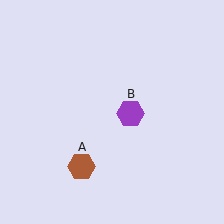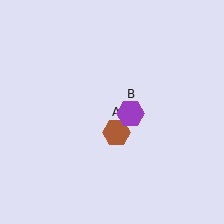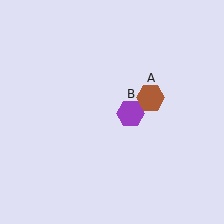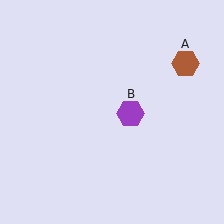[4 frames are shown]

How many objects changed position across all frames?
1 object changed position: brown hexagon (object A).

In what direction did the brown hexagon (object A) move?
The brown hexagon (object A) moved up and to the right.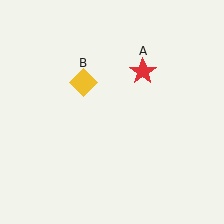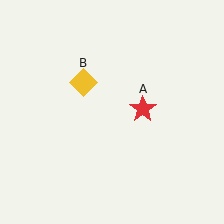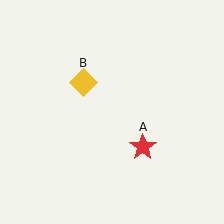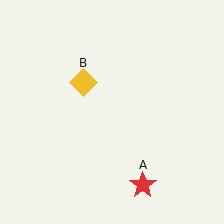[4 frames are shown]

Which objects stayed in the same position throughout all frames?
Yellow diamond (object B) remained stationary.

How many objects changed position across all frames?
1 object changed position: red star (object A).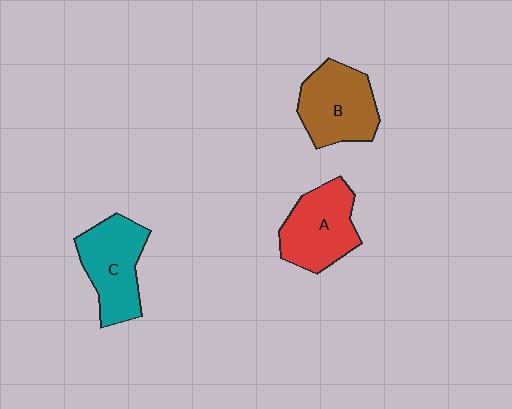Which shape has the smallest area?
Shape A (red).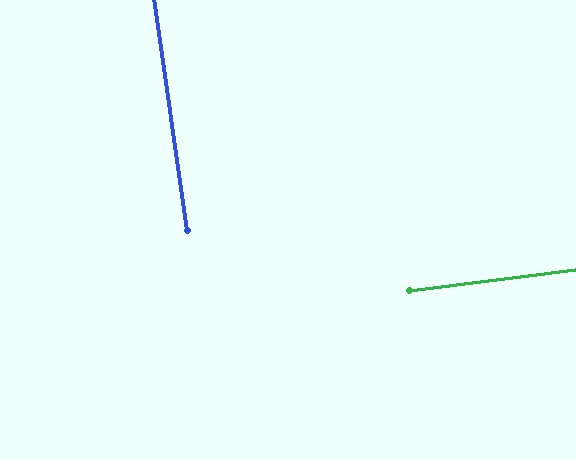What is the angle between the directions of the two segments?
Approximately 89 degrees.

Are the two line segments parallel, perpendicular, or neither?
Perpendicular — they meet at approximately 89°.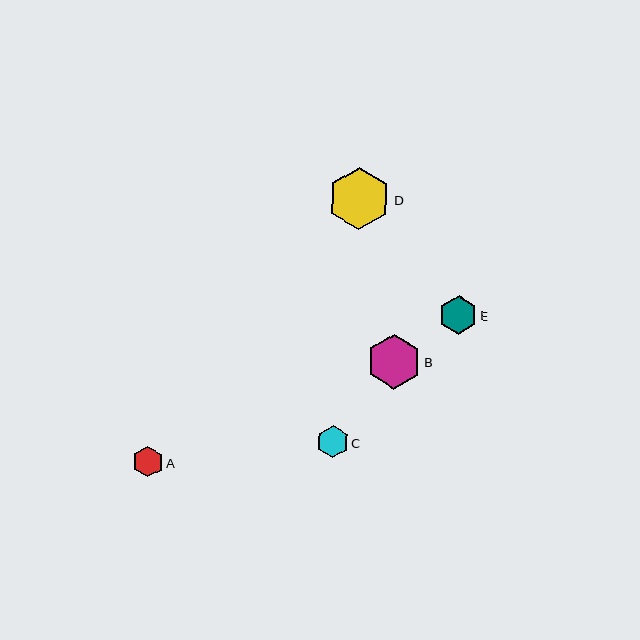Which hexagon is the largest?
Hexagon D is the largest with a size of approximately 62 pixels.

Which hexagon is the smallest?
Hexagon A is the smallest with a size of approximately 31 pixels.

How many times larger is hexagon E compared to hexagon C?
Hexagon E is approximately 1.2 times the size of hexagon C.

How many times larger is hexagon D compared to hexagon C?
Hexagon D is approximately 2.0 times the size of hexagon C.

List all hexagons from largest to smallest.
From largest to smallest: D, B, E, C, A.